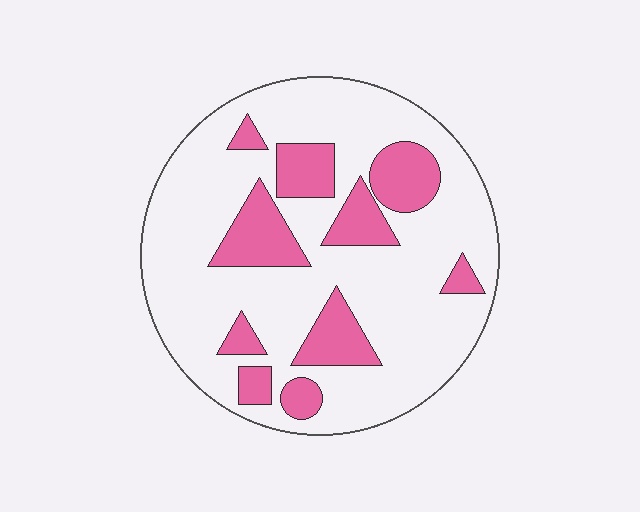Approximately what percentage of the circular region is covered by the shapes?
Approximately 25%.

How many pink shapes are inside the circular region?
10.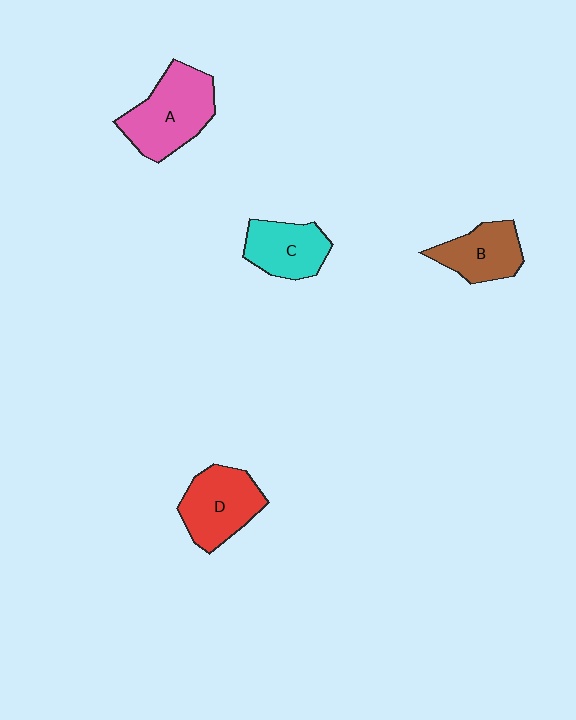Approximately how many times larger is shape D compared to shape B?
Approximately 1.2 times.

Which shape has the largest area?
Shape A (pink).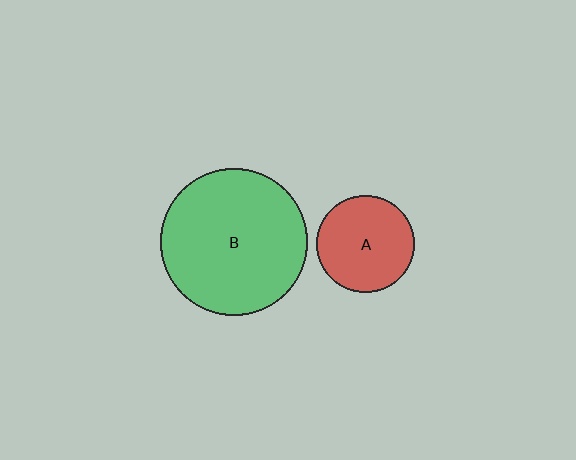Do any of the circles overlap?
No, none of the circles overlap.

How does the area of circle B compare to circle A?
Approximately 2.3 times.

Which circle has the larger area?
Circle B (green).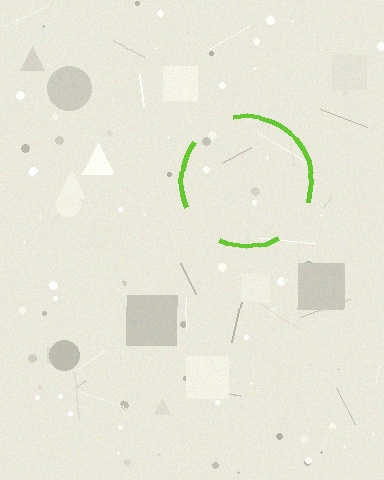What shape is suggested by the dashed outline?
The dashed outline suggests a circle.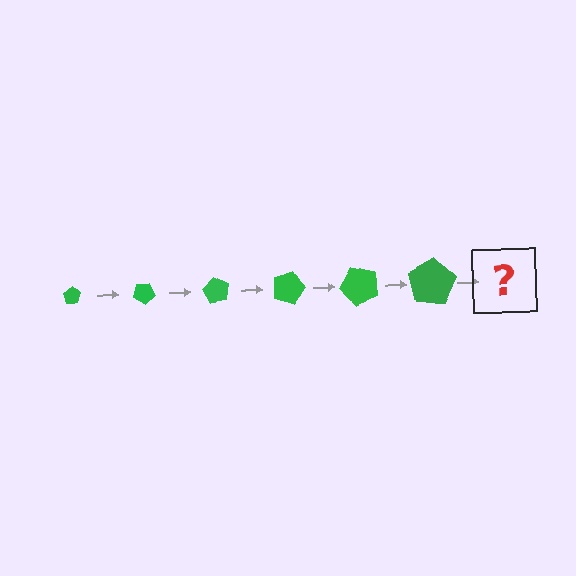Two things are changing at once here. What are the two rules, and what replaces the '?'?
The two rules are that the pentagon grows larger each step and it rotates 30 degrees each step. The '?' should be a pentagon, larger than the previous one and rotated 180 degrees from the start.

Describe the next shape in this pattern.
It should be a pentagon, larger than the previous one and rotated 180 degrees from the start.